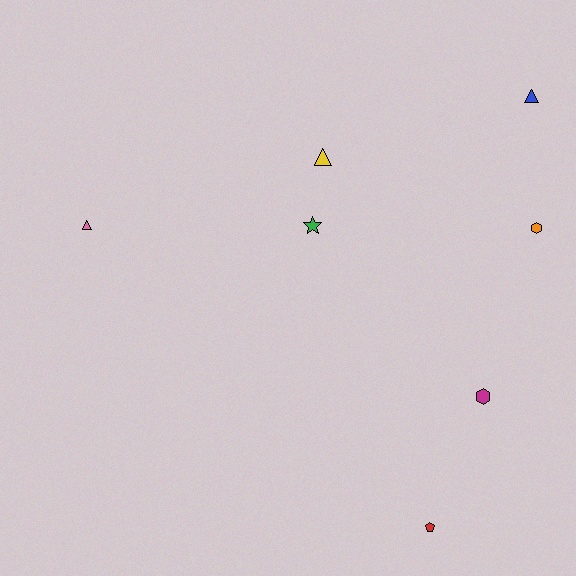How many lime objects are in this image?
There are no lime objects.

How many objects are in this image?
There are 7 objects.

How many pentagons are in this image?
There is 1 pentagon.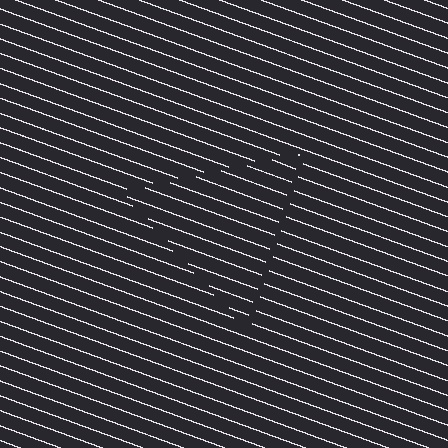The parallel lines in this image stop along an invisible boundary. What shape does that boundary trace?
An illusory triangle. The interior of the shape contains the same grating, shifted by half a period — the contour is defined by the phase discontinuity where line-ends from the inner and outer gratings abut.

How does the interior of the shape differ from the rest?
The interior of the shape contains the same grating, shifted by half a period — the contour is defined by the phase discontinuity where line-ends from the inner and outer gratings abut.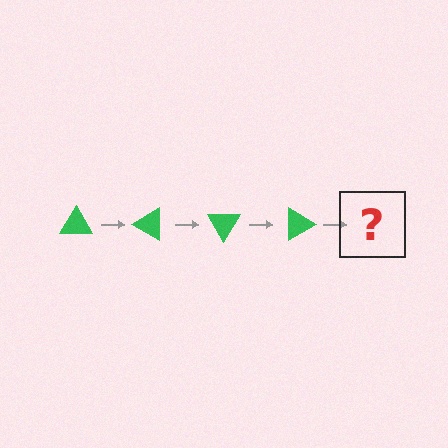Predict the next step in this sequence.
The next step is a green triangle rotated 120 degrees.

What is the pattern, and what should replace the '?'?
The pattern is that the triangle rotates 30 degrees each step. The '?' should be a green triangle rotated 120 degrees.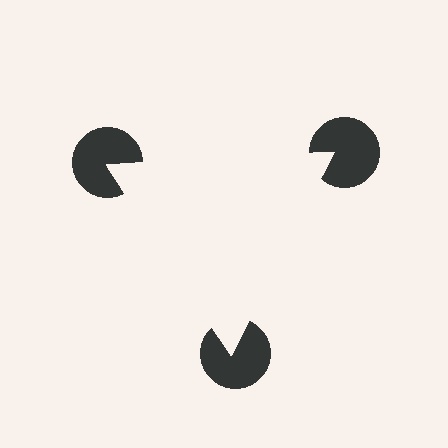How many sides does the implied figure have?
3 sides.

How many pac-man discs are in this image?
There are 3 — one at each vertex of the illusory triangle.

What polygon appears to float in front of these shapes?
An illusory triangle — its edges are inferred from the aligned wedge cuts in the pac-man discs, not physically drawn.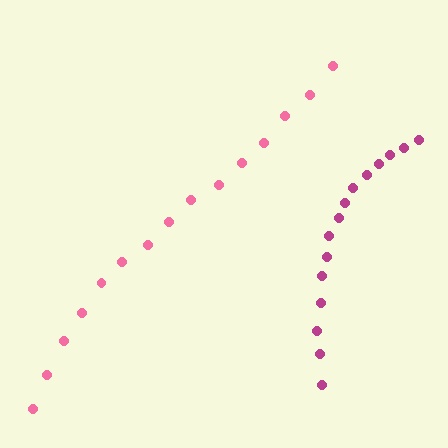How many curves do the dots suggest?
There are 2 distinct paths.